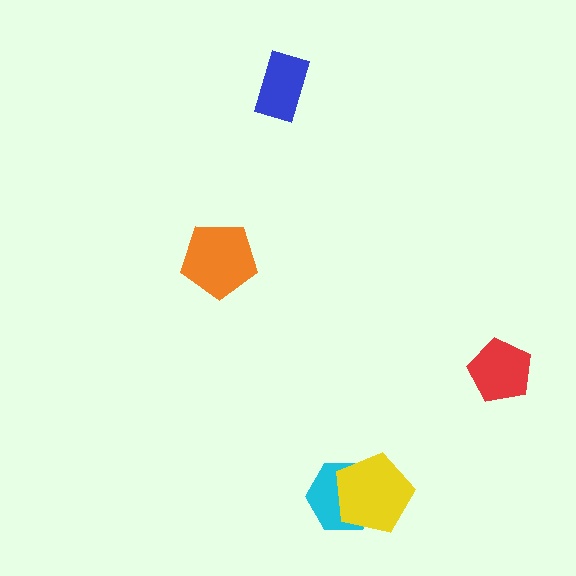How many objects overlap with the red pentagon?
0 objects overlap with the red pentagon.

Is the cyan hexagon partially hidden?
Yes, it is partially covered by another shape.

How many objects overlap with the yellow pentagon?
1 object overlaps with the yellow pentagon.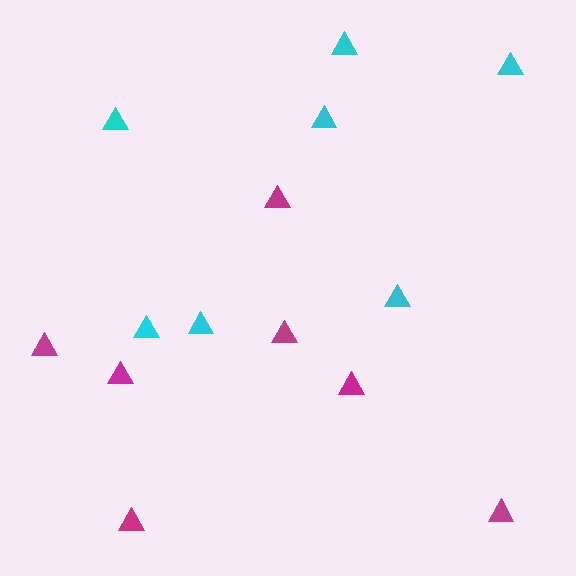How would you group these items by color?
There are 2 groups: one group of cyan triangles (7) and one group of magenta triangles (7).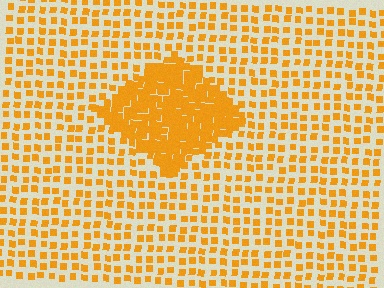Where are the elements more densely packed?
The elements are more densely packed inside the diamond boundary.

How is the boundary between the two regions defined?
The boundary is defined by a change in element density (approximately 2.7x ratio). All elements are the same color, size, and shape.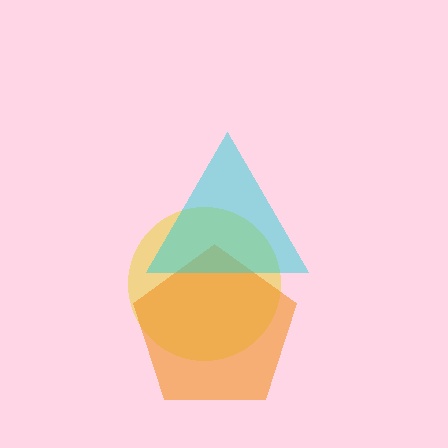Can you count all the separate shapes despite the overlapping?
Yes, there are 3 separate shapes.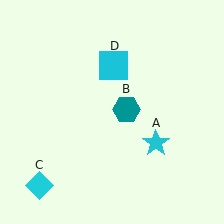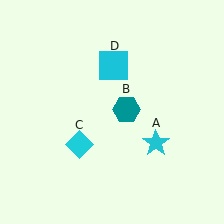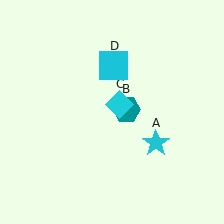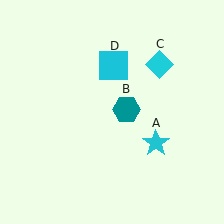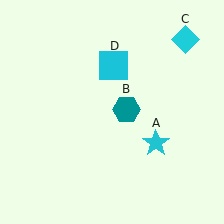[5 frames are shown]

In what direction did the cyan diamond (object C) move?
The cyan diamond (object C) moved up and to the right.